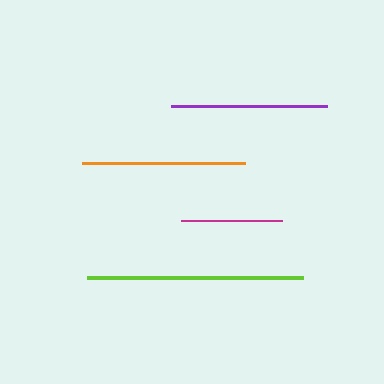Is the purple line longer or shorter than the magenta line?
The purple line is longer than the magenta line.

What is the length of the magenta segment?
The magenta segment is approximately 101 pixels long.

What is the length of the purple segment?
The purple segment is approximately 156 pixels long.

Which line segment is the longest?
The lime line is the longest at approximately 216 pixels.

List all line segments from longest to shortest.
From longest to shortest: lime, orange, purple, magenta.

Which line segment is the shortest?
The magenta line is the shortest at approximately 101 pixels.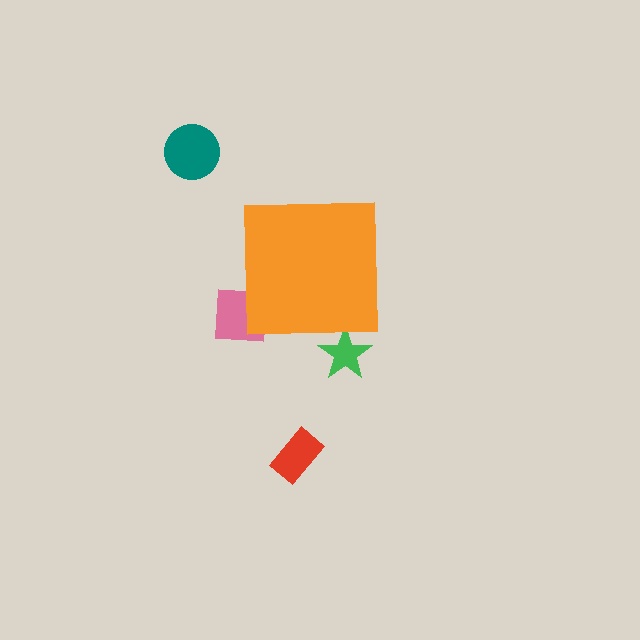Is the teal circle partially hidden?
No, the teal circle is fully visible.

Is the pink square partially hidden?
Yes, the pink square is partially hidden behind the orange square.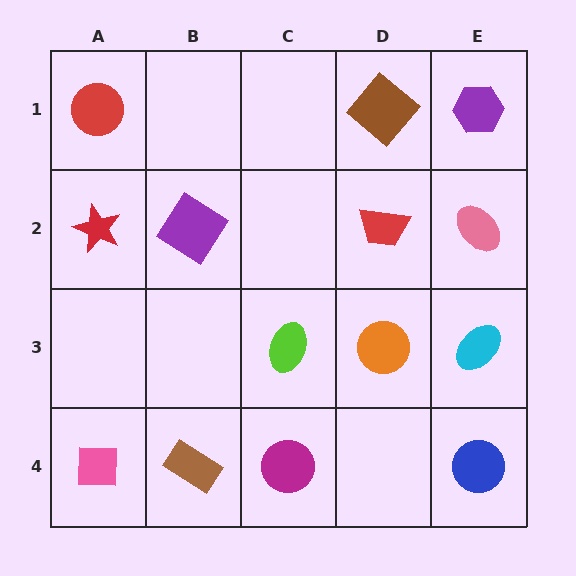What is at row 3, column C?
A lime ellipse.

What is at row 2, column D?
A red trapezoid.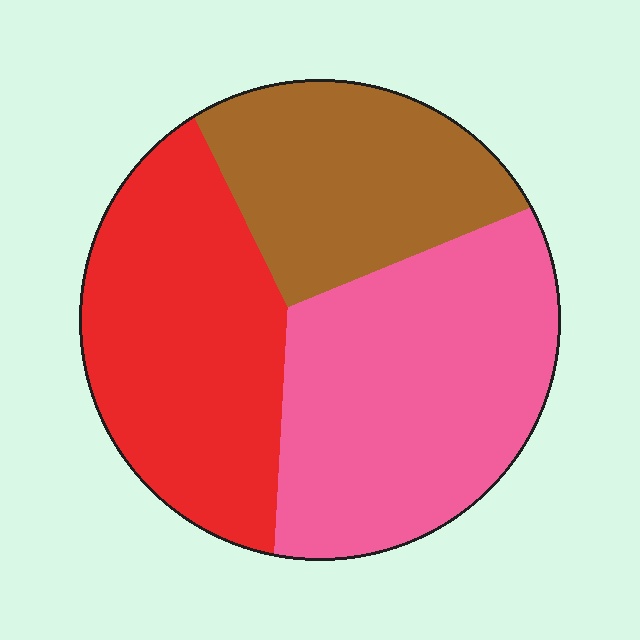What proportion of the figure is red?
Red covers around 35% of the figure.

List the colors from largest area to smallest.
From largest to smallest: pink, red, brown.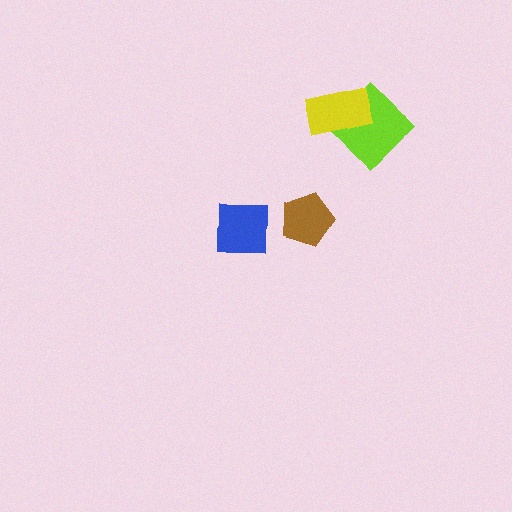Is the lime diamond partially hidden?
Yes, it is partially covered by another shape.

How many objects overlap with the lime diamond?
1 object overlaps with the lime diamond.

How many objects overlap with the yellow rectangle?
1 object overlaps with the yellow rectangle.